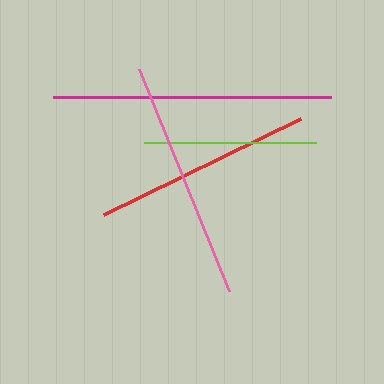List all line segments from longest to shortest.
From longest to shortest: magenta, pink, red, lime.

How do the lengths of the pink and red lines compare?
The pink and red lines are approximately the same length.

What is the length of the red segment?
The red segment is approximately 219 pixels long.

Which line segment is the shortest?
The lime line is the shortest at approximately 172 pixels.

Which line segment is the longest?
The magenta line is the longest at approximately 278 pixels.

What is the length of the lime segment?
The lime segment is approximately 172 pixels long.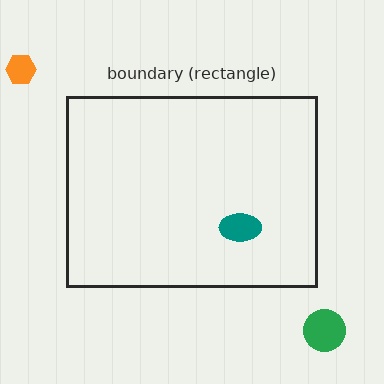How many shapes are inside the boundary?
1 inside, 2 outside.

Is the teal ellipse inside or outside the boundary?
Inside.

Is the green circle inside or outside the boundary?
Outside.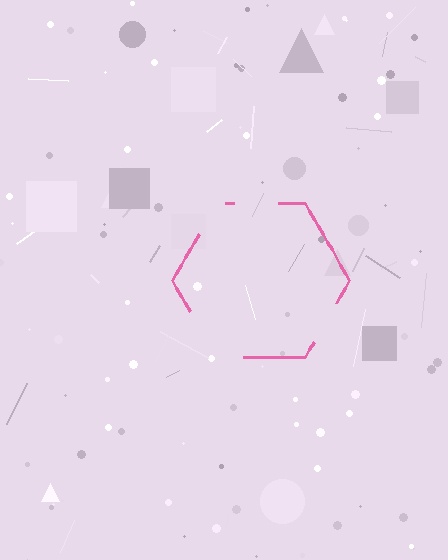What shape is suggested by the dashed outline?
The dashed outline suggests a hexagon.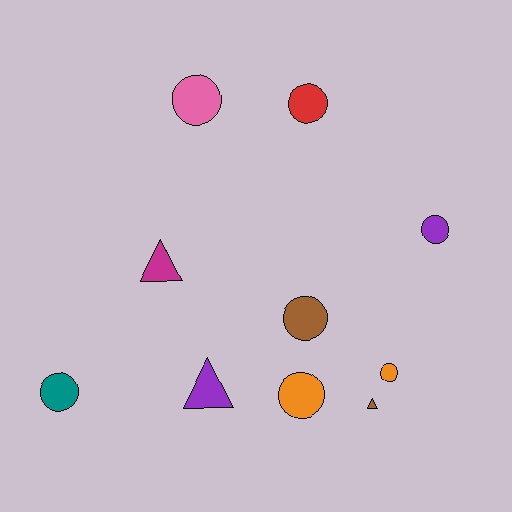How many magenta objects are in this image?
There is 1 magenta object.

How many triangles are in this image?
There are 3 triangles.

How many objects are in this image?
There are 10 objects.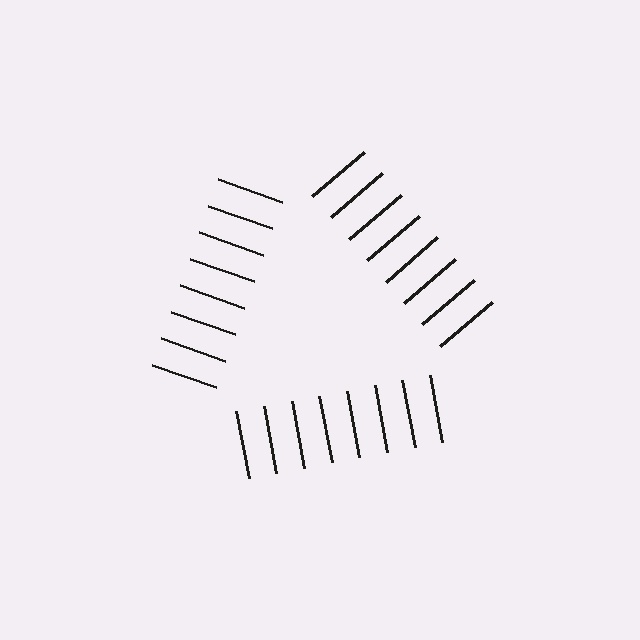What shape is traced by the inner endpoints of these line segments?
An illusory triangle — the line segments terminate on its edges but no continuous stroke is drawn.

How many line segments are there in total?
24 — 8 along each of the 3 edges.